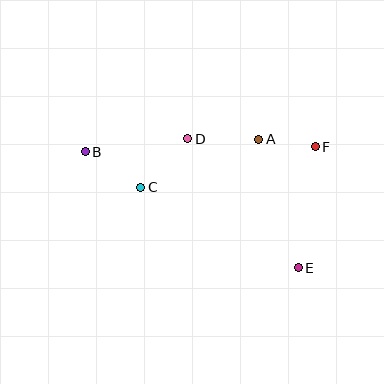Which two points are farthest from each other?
Points B and E are farthest from each other.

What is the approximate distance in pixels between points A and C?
The distance between A and C is approximately 127 pixels.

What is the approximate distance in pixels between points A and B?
The distance between A and B is approximately 174 pixels.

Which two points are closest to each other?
Points A and F are closest to each other.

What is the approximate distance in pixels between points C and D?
The distance between C and D is approximately 68 pixels.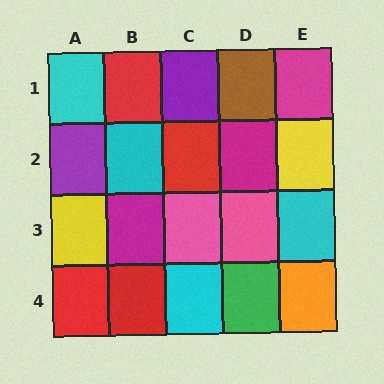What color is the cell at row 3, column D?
Pink.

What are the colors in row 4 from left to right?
Red, red, cyan, green, orange.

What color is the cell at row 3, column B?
Magenta.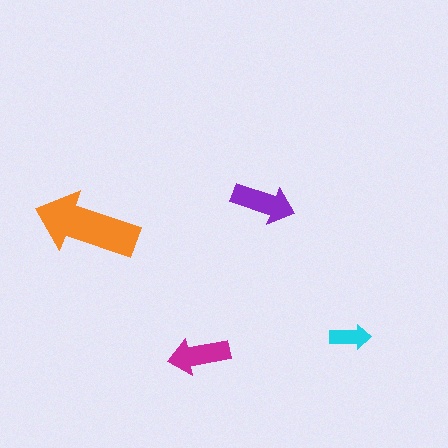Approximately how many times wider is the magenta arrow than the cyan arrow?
About 1.5 times wider.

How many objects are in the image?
There are 4 objects in the image.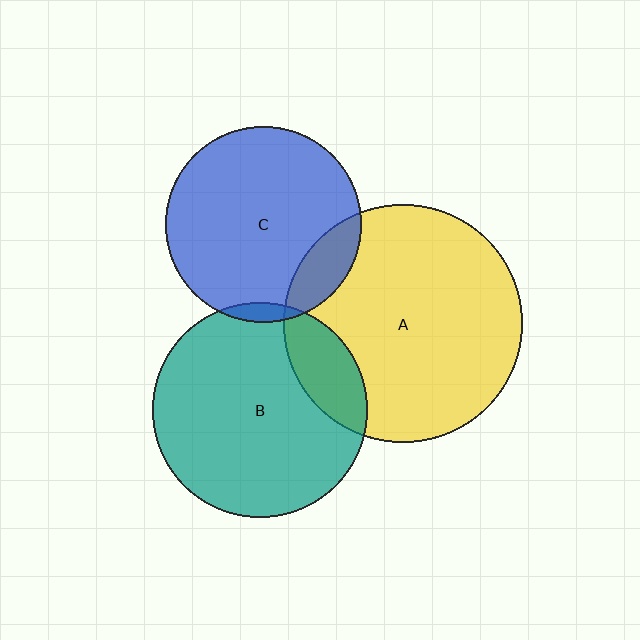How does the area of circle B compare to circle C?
Approximately 1.2 times.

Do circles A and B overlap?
Yes.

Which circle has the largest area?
Circle A (yellow).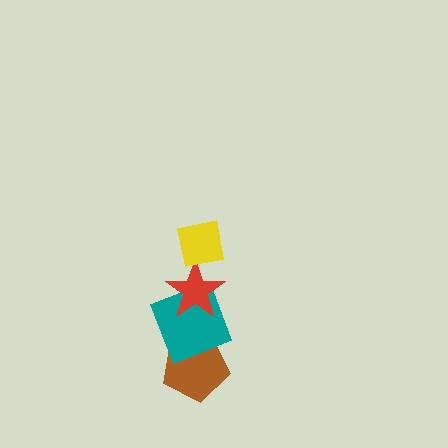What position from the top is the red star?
The red star is 2nd from the top.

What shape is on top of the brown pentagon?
The teal square is on top of the brown pentagon.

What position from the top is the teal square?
The teal square is 3rd from the top.